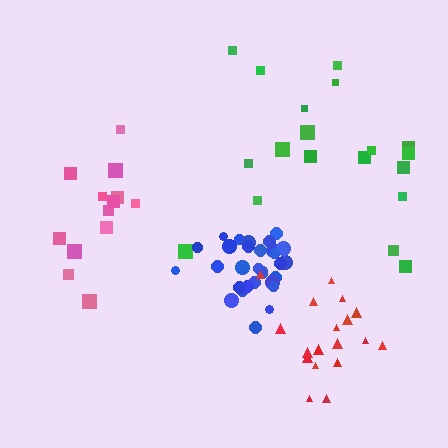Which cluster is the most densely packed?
Blue.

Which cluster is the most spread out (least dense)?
Green.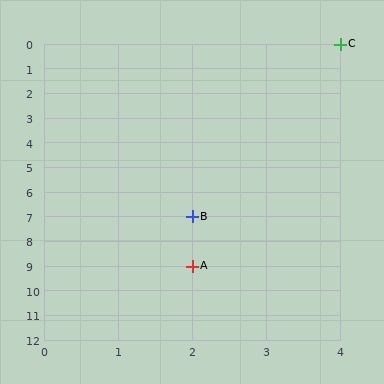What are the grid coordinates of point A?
Point A is at grid coordinates (2, 9).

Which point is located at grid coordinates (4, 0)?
Point C is at (4, 0).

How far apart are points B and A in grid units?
Points B and A are 2 rows apart.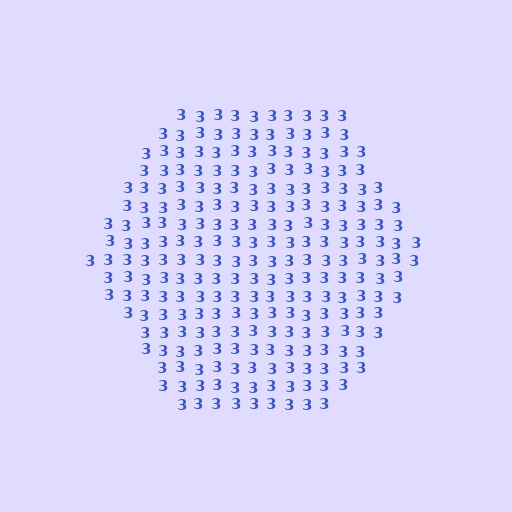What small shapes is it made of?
It is made of small digit 3's.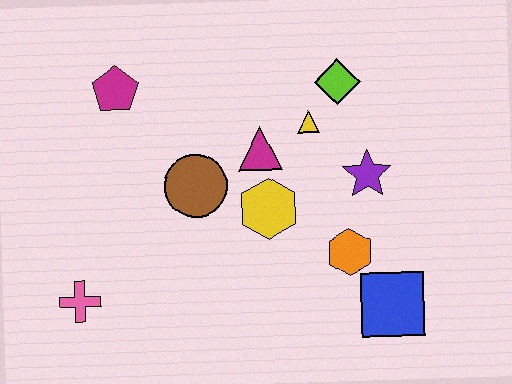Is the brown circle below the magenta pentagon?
Yes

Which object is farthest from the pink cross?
The lime diamond is farthest from the pink cross.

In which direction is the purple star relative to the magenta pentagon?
The purple star is to the right of the magenta pentagon.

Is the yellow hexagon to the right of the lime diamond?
No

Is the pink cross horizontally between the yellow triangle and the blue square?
No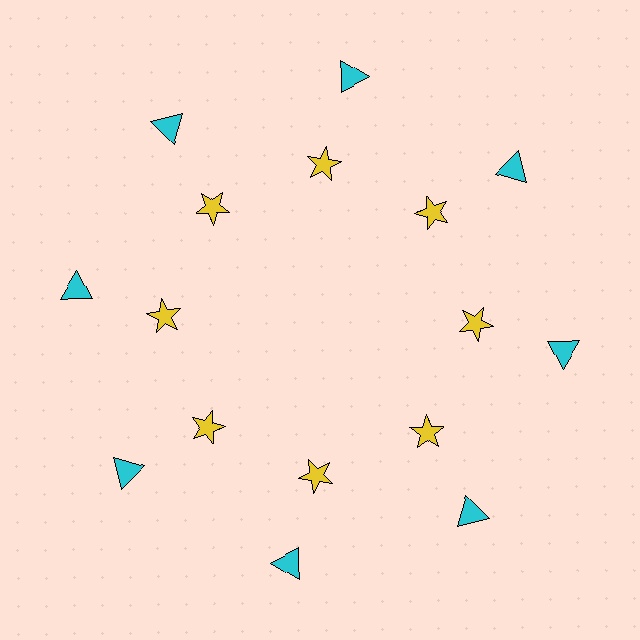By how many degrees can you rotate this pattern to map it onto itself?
The pattern maps onto itself every 45 degrees of rotation.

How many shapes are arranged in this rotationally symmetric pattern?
There are 16 shapes, arranged in 8 groups of 2.